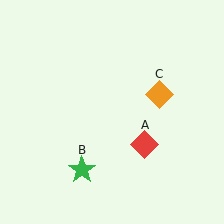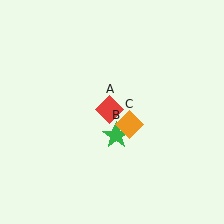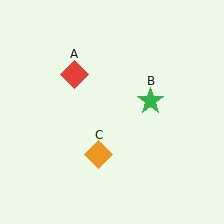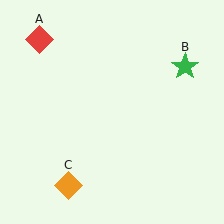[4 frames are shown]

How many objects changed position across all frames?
3 objects changed position: red diamond (object A), green star (object B), orange diamond (object C).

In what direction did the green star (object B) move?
The green star (object B) moved up and to the right.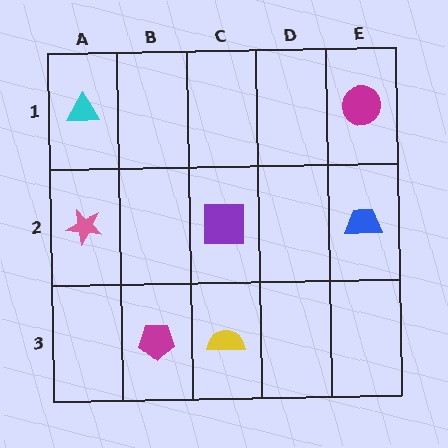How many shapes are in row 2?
3 shapes.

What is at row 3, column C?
A yellow semicircle.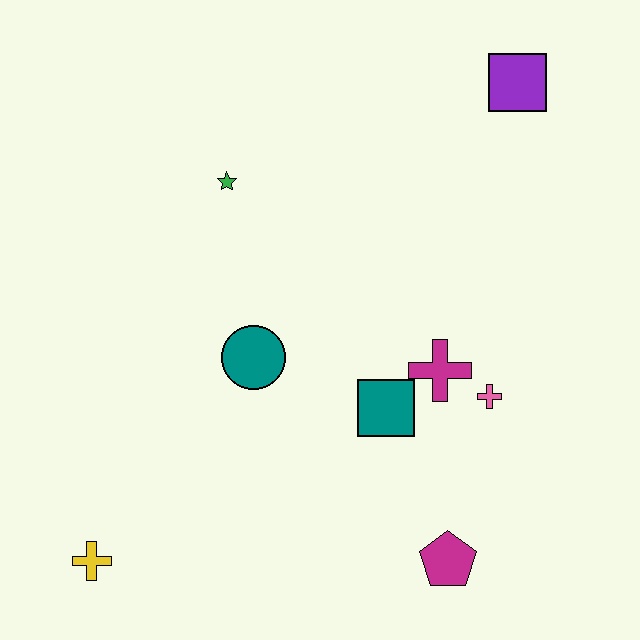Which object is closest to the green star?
The teal circle is closest to the green star.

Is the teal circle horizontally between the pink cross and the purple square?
No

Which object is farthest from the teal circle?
The purple square is farthest from the teal circle.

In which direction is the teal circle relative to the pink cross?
The teal circle is to the left of the pink cross.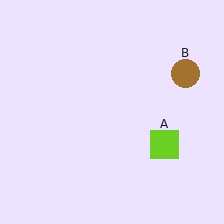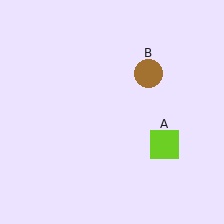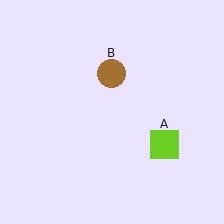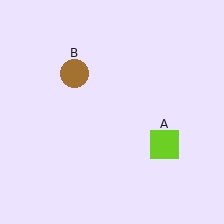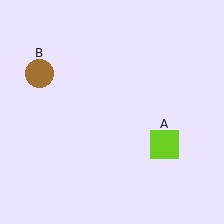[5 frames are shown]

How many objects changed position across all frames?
1 object changed position: brown circle (object B).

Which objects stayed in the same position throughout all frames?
Lime square (object A) remained stationary.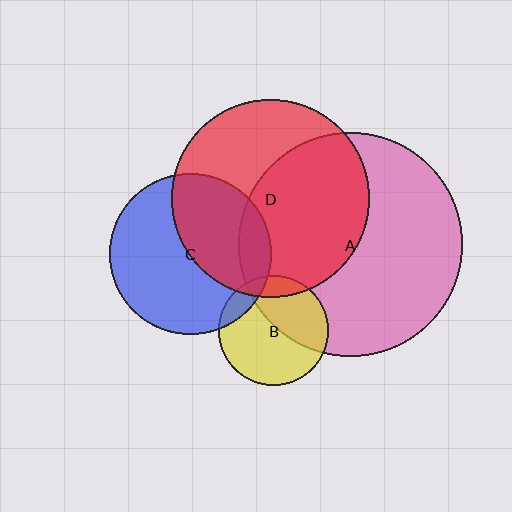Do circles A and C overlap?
Yes.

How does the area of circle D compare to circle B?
Approximately 3.2 times.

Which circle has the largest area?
Circle A (pink).